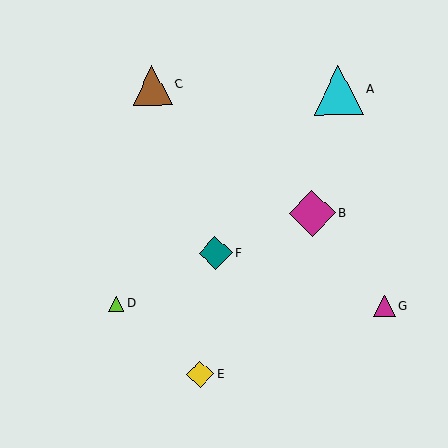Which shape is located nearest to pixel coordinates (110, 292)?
The lime triangle (labeled D) at (116, 303) is nearest to that location.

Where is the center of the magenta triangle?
The center of the magenta triangle is at (384, 306).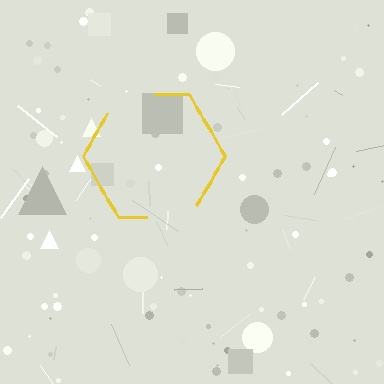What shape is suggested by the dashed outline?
The dashed outline suggests a hexagon.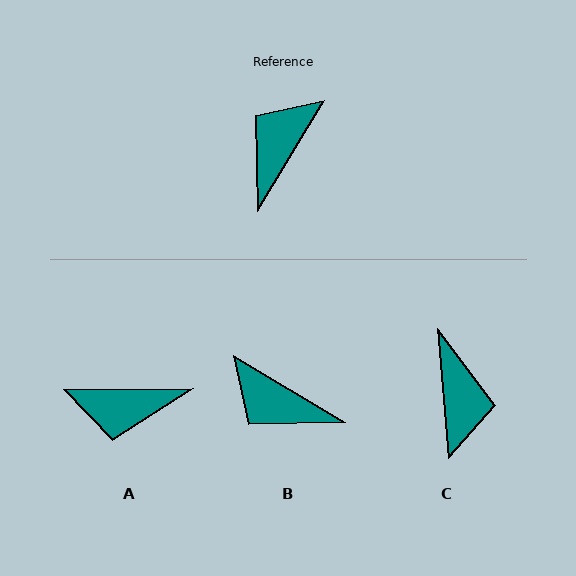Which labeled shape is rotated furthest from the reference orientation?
C, about 144 degrees away.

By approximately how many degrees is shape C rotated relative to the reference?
Approximately 144 degrees clockwise.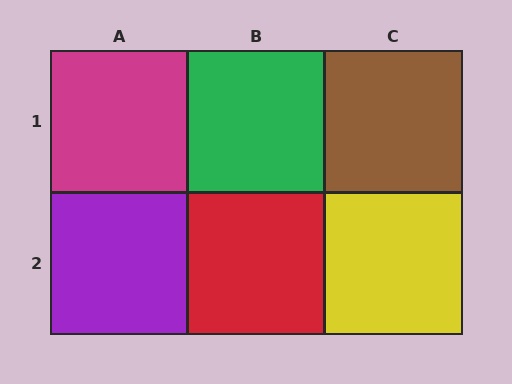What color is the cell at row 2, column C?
Yellow.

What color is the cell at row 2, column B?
Red.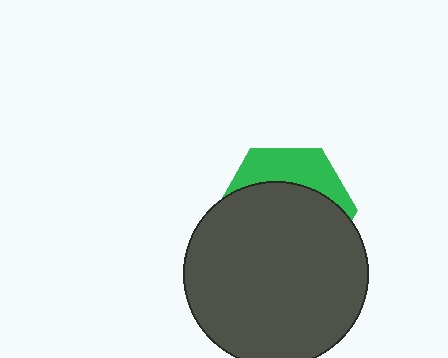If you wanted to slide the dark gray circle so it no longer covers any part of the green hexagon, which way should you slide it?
Slide it down — that is the most direct way to separate the two shapes.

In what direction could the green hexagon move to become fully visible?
The green hexagon could move up. That would shift it out from behind the dark gray circle entirely.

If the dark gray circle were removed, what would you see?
You would see the complete green hexagon.